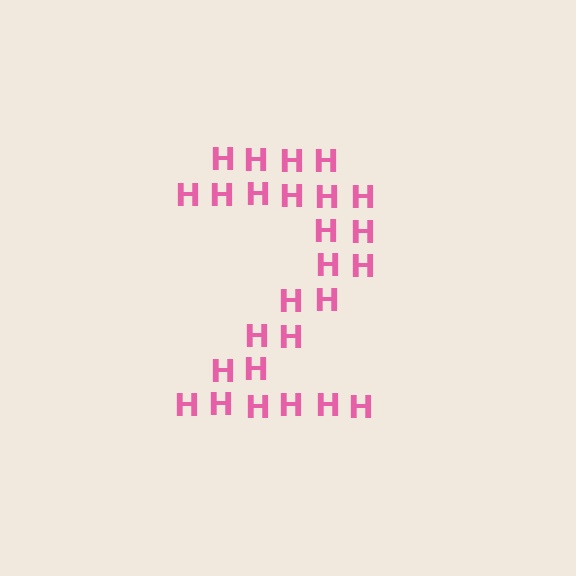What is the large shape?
The large shape is the digit 2.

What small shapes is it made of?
It is made of small letter H's.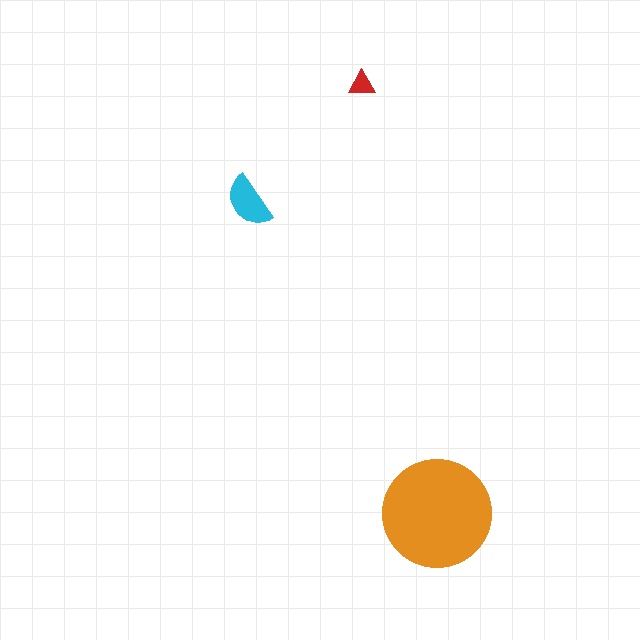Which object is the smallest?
The red triangle.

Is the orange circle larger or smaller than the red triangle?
Larger.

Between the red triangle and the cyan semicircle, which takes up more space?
The cyan semicircle.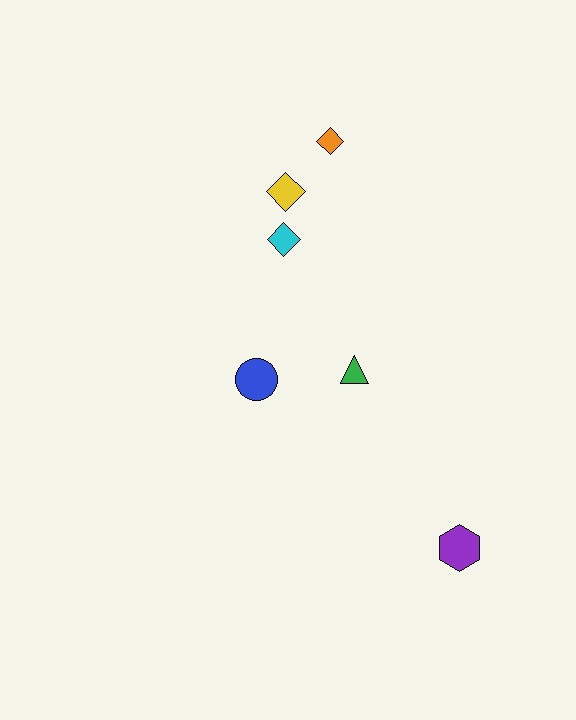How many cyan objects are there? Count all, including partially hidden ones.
There is 1 cyan object.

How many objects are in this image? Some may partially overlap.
There are 6 objects.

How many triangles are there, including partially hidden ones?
There is 1 triangle.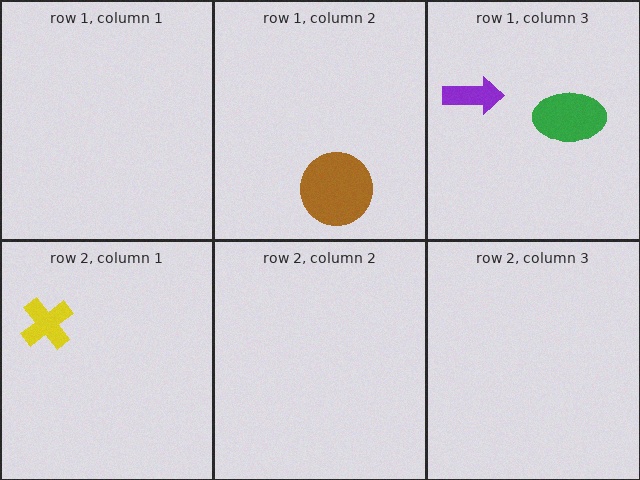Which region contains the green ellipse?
The row 1, column 3 region.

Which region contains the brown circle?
The row 1, column 2 region.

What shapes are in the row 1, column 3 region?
The green ellipse, the purple arrow.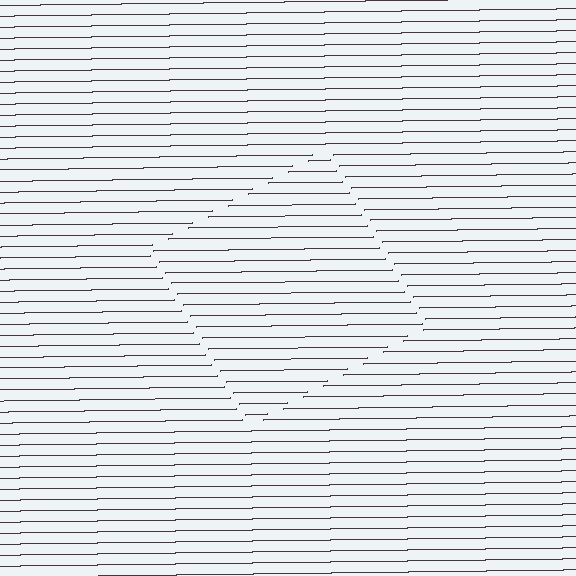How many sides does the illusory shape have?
4 sides — the line-ends trace a square.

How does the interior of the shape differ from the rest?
The interior of the shape contains the same grating, shifted by half a period — the contour is defined by the phase discontinuity where line-ends from the inner and outer gratings abut.